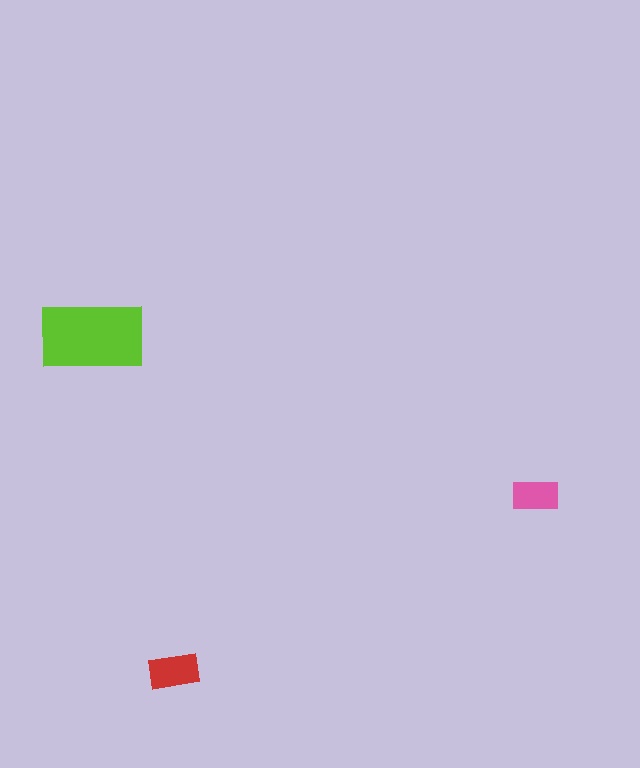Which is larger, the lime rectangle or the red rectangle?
The lime one.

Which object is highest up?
The lime rectangle is topmost.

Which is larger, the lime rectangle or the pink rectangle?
The lime one.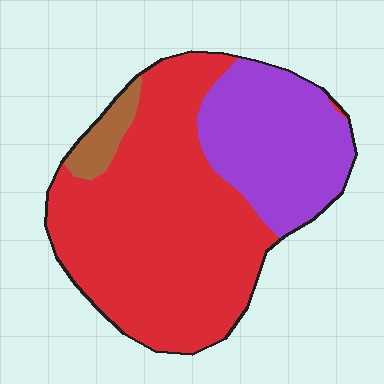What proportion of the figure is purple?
Purple takes up about one third (1/3) of the figure.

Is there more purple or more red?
Red.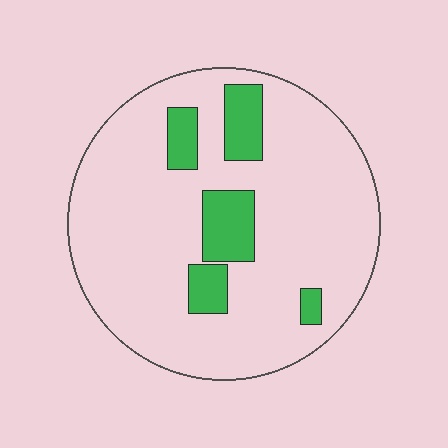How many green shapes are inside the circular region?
5.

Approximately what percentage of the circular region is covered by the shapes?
Approximately 15%.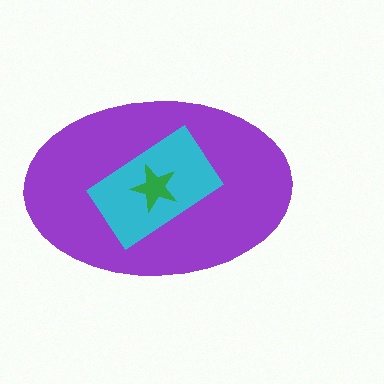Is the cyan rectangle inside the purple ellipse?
Yes.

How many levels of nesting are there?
3.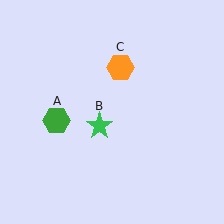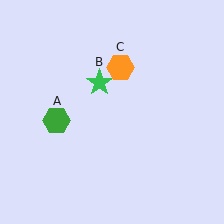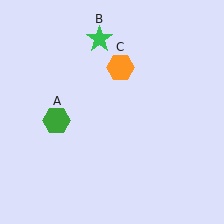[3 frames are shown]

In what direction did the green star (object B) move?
The green star (object B) moved up.